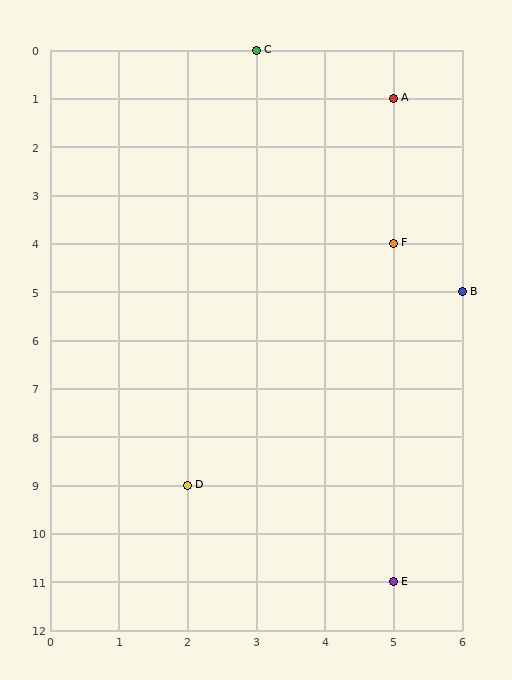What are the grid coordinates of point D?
Point D is at grid coordinates (2, 9).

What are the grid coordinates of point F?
Point F is at grid coordinates (5, 4).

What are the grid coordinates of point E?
Point E is at grid coordinates (5, 11).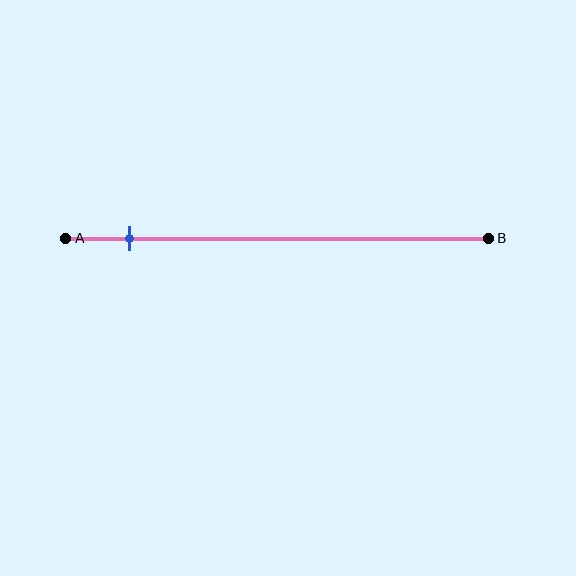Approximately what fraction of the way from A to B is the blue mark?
The blue mark is approximately 15% of the way from A to B.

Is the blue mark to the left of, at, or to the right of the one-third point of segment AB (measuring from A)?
The blue mark is to the left of the one-third point of segment AB.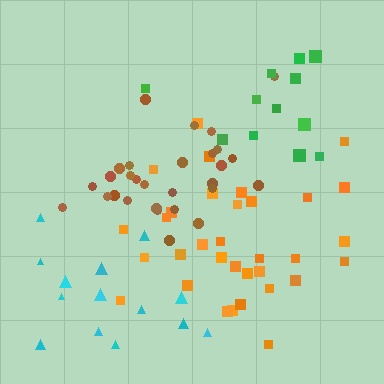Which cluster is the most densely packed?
Brown.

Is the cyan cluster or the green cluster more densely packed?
Cyan.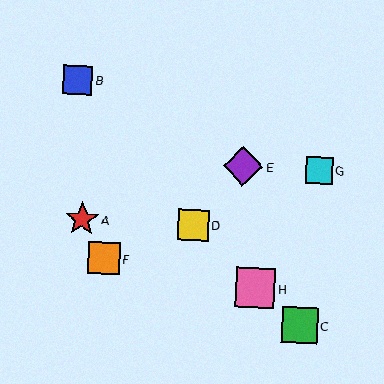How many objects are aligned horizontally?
2 objects (A, D) are aligned horizontally.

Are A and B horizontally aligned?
No, A is at y≈219 and B is at y≈80.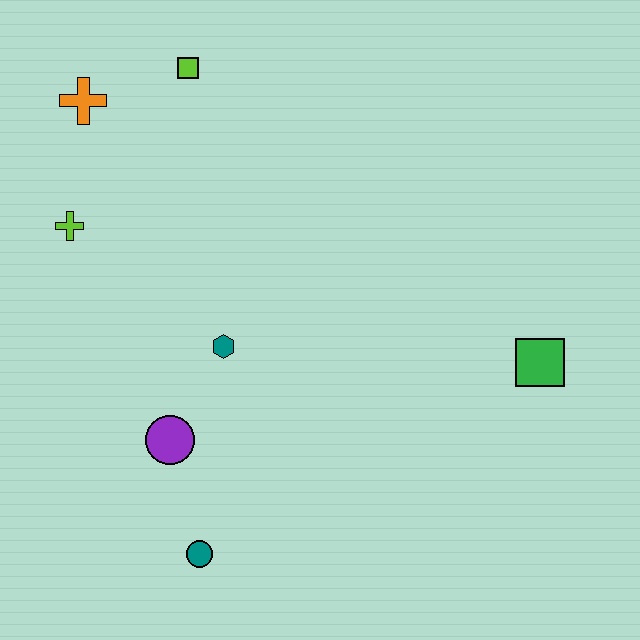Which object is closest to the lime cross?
The orange cross is closest to the lime cross.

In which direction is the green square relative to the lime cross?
The green square is to the right of the lime cross.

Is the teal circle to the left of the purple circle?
No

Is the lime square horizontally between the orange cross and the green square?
Yes